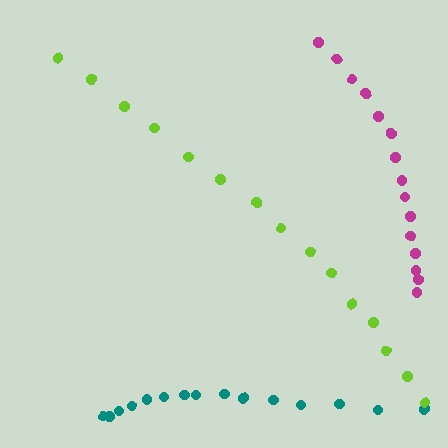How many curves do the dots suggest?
There are 3 distinct paths.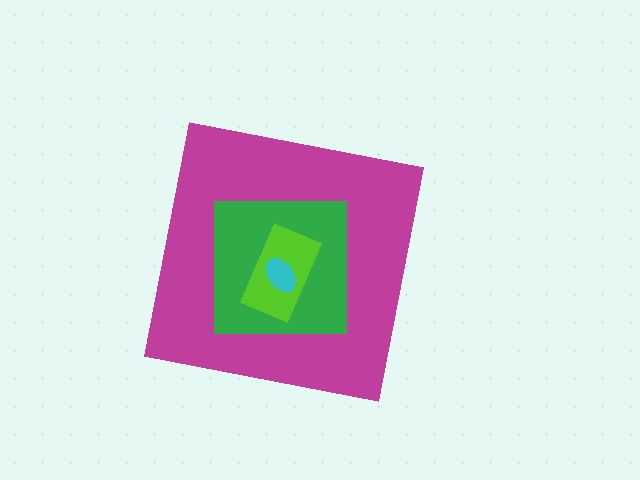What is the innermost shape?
The cyan ellipse.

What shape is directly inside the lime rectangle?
The cyan ellipse.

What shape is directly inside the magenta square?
The green square.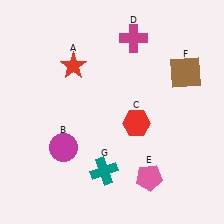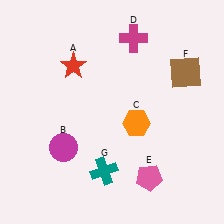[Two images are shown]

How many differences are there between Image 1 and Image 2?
There is 1 difference between the two images.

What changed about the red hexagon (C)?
In Image 1, C is red. In Image 2, it changed to orange.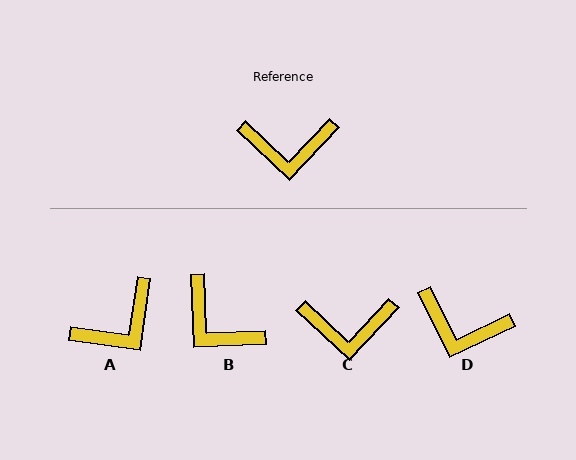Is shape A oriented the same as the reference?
No, it is off by about 35 degrees.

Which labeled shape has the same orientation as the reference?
C.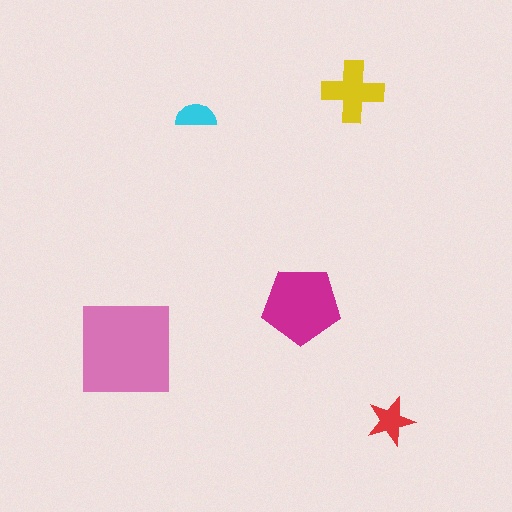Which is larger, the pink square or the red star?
The pink square.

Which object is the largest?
The pink square.